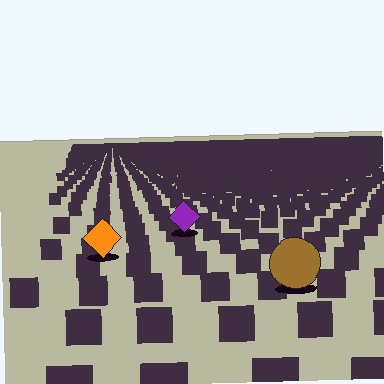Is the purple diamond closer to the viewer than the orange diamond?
No. The orange diamond is closer — you can tell from the texture gradient: the ground texture is coarser near it.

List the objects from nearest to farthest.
From nearest to farthest: the brown circle, the orange diamond, the purple diamond.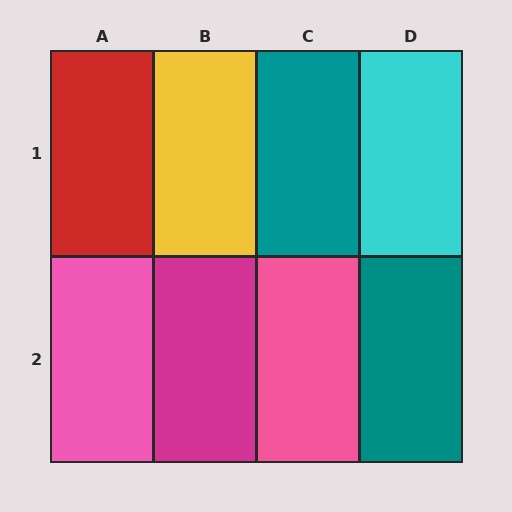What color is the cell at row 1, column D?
Cyan.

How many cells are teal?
2 cells are teal.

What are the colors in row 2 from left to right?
Pink, magenta, pink, teal.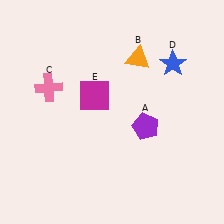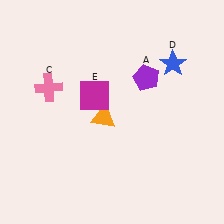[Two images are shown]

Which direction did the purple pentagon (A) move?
The purple pentagon (A) moved up.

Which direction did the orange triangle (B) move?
The orange triangle (B) moved down.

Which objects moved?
The objects that moved are: the purple pentagon (A), the orange triangle (B).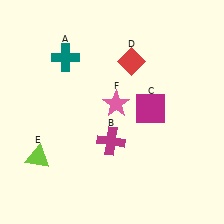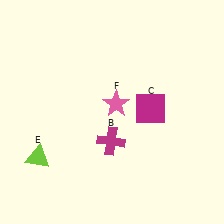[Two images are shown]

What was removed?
The red diamond (D), the teal cross (A) were removed in Image 2.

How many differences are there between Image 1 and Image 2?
There are 2 differences between the two images.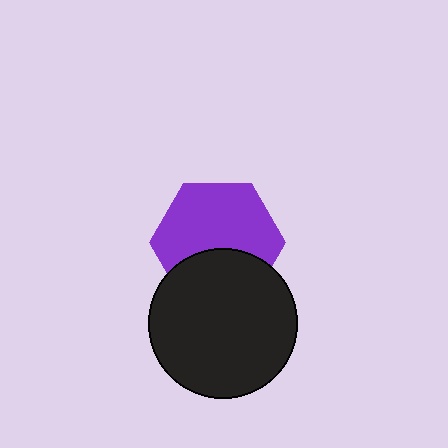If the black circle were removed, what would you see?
You would see the complete purple hexagon.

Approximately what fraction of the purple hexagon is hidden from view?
Roughly 36% of the purple hexagon is hidden behind the black circle.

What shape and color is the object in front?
The object in front is a black circle.